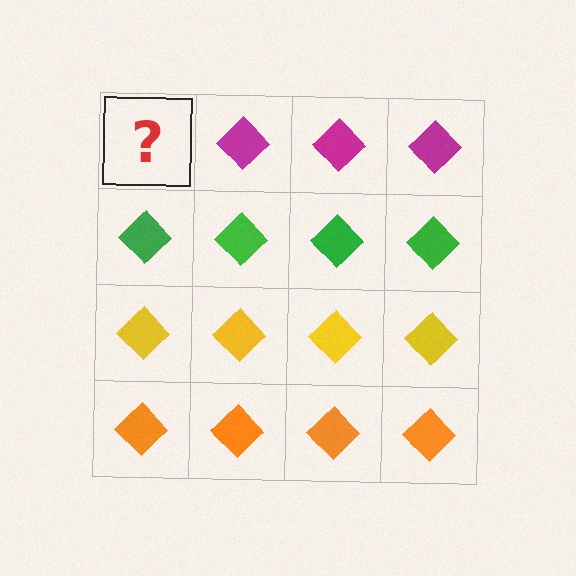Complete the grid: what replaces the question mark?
The question mark should be replaced with a magenta diamond.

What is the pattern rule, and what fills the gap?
The rule is that each row has a consistent color. The gap should be filled with a magenta diamond.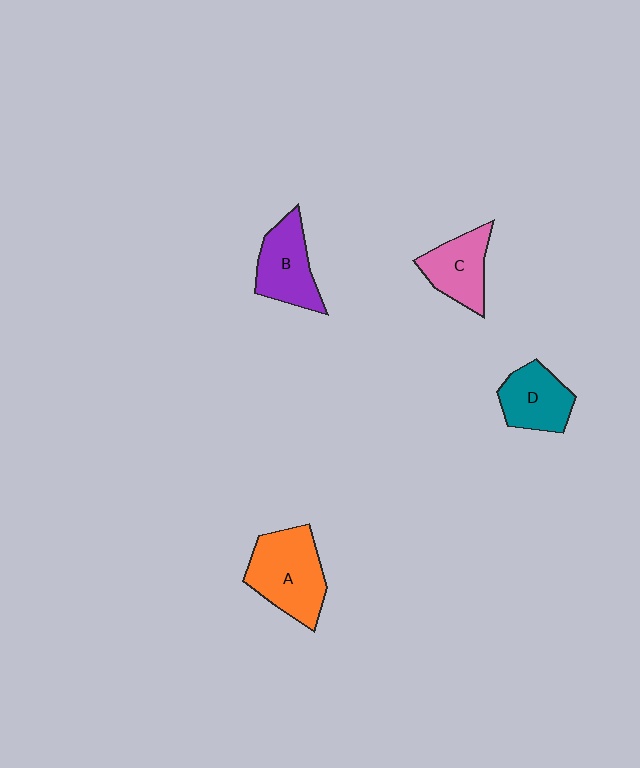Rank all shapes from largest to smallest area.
From largest to smallest: A (orange), B (purple), D (teal), C (pink).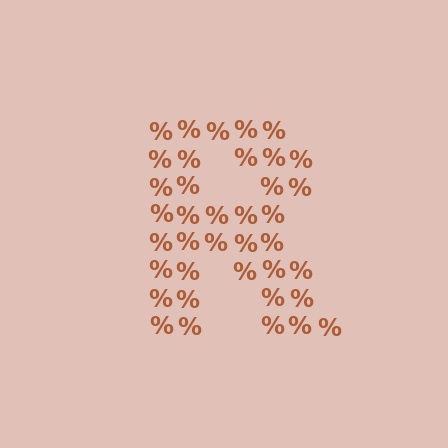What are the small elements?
The small elements are percent signs.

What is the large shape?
The large shape is the letter R.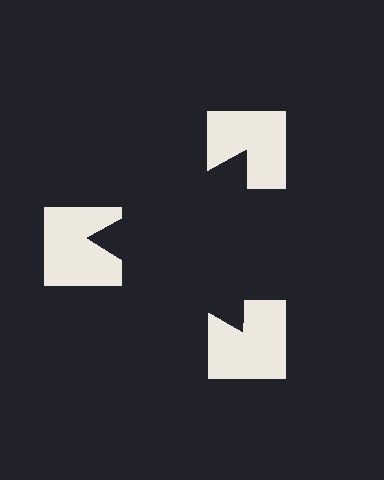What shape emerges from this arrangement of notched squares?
An illusory triangle — its edges are inferred from the aligned wedge cuts in the notched squares, not physically drawn.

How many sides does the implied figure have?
3 sides.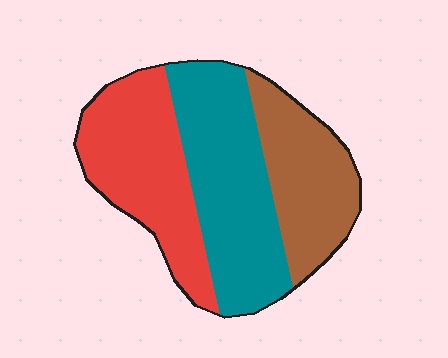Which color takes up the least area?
Brown, at roughly 25%.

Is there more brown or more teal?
Teal.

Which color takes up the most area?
Teal, at roughly 40%.